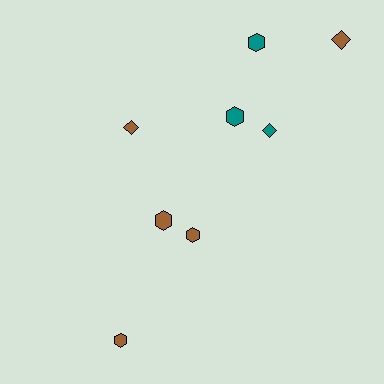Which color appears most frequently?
Brown, with 5 objects.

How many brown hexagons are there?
There are 3 brown hexagons.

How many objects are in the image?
There are 8 objects.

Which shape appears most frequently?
Hexagon, with 5 objects.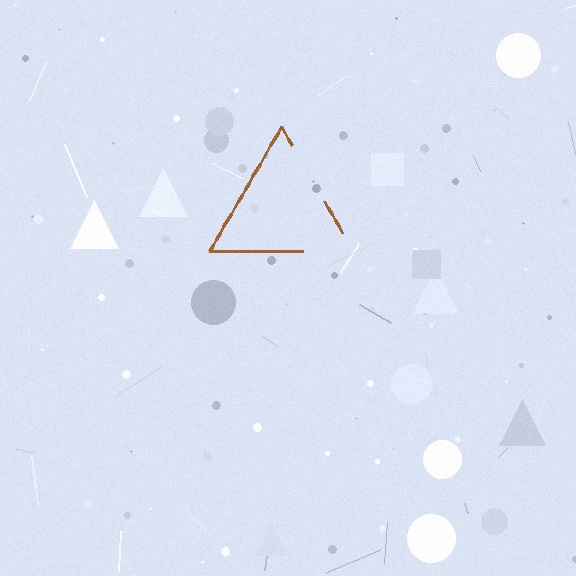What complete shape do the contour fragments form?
The contour fragments form a triangle.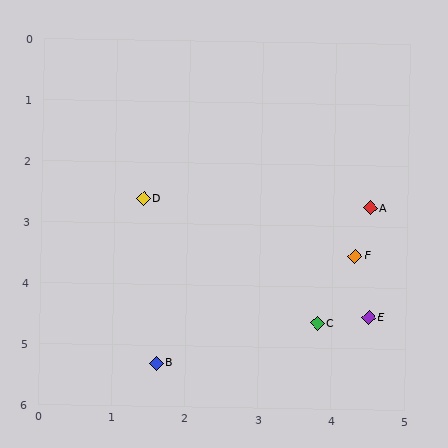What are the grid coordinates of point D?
Point D is at approximately (1.4, 2.6).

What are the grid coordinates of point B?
Point B is at approximately (1.6, 5.3).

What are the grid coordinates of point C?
Point C is at approximately (3.8, 4.6).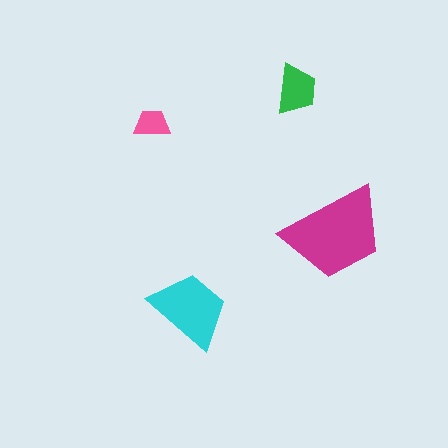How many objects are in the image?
There are 4 objects in the image.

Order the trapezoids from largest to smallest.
the magenta one, the cyan one, the green one, the pink one.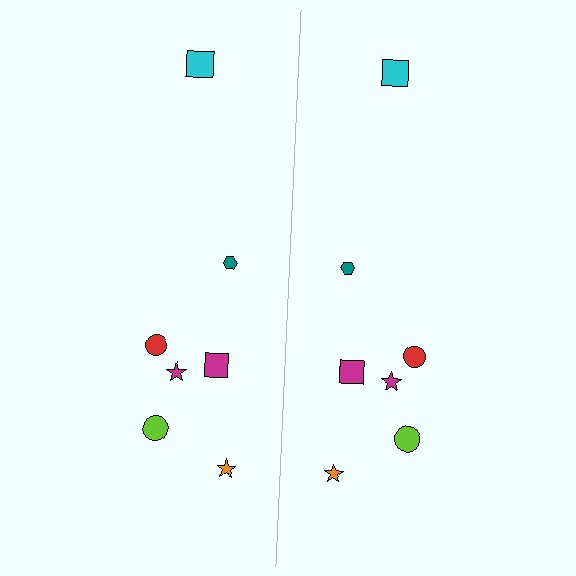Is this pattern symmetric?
Yes, this pattern has bilateral (reflection) symmetry.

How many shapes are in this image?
There are 14 shapes in this image.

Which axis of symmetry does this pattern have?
The pattern has a vertical axis of symmetry running through the center of the image.